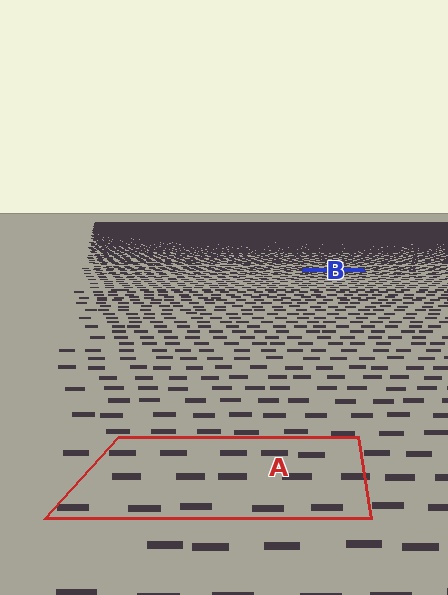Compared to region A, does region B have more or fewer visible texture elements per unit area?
Region B has more texture elements per unit area — they are packed more densely because it is farther away.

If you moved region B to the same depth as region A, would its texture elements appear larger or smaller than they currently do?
They would appear larger. At a closer depth, the same texture elements are projected at a bigger on-screen size.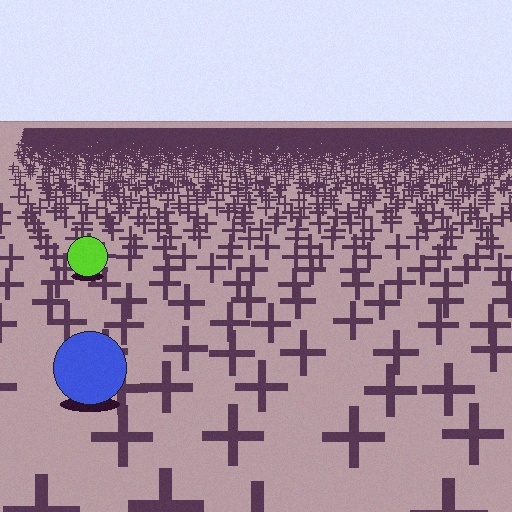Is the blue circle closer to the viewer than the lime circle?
Yes. The blue circle is closer — you can tell from the texture gradient: the ground texture is coarser near it.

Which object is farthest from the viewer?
The lime circle is farthest from the viewer. It appears smaller and the ground texture around it is denser.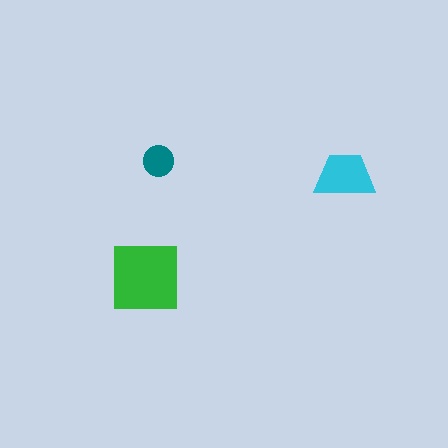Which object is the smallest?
The teal circle.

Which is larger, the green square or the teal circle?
The green square.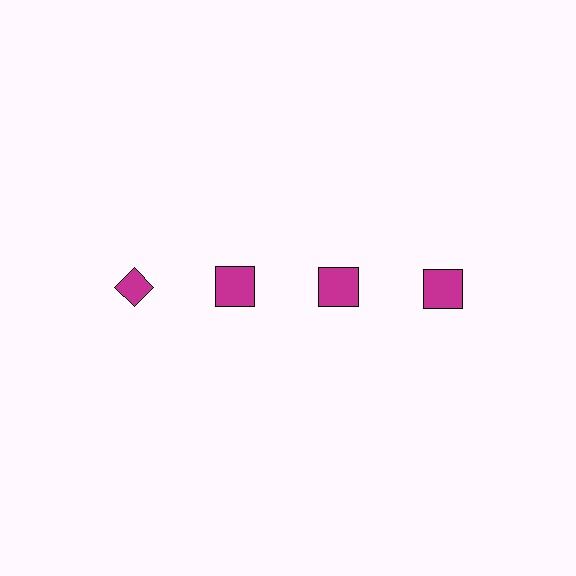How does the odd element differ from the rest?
It has a different shape: diamond instead of square.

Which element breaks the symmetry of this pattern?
The magenta diamond in the top row, leftmost column breaks the symmetry. All other shapes are magenta squares.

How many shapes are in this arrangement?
There are 4 shapes arranged in a grid pattern.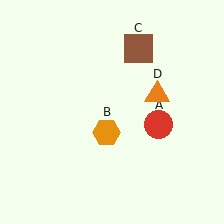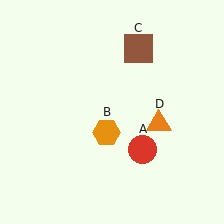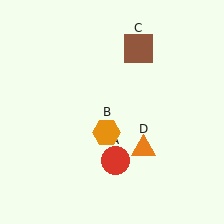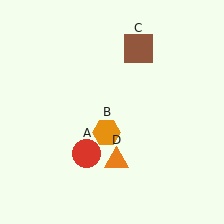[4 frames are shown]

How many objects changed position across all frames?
2 objects changed position: red circle (object A), orange triangle (object D).